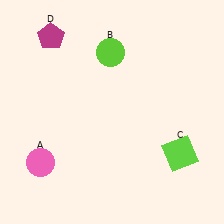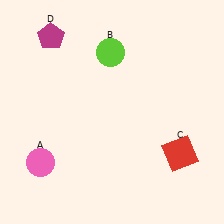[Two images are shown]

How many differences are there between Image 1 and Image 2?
There is 1 difference between the two images.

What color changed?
The square (C) changed from lime in Image 1 to red in Image 2.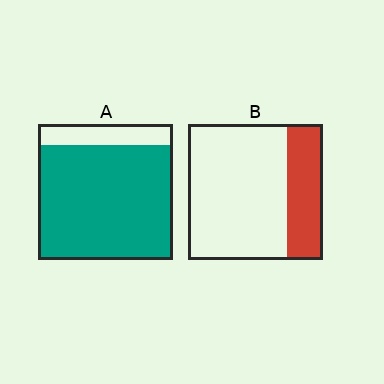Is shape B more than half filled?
No.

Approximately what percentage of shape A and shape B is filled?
A is approximately 85% and B is approximately 25%.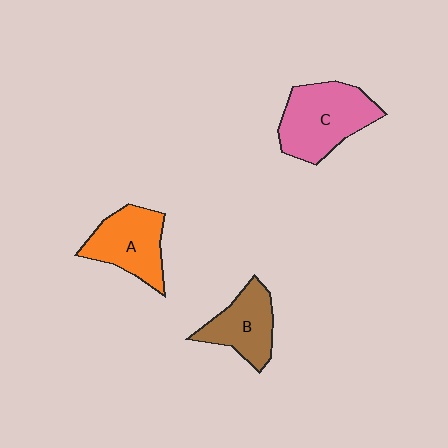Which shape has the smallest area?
Shape B (brown).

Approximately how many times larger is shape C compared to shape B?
Approximately 1.4 times.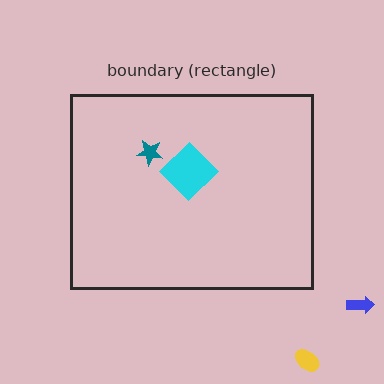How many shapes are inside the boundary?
2 inside, 2 outside.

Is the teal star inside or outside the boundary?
Inside.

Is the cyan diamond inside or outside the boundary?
Inside.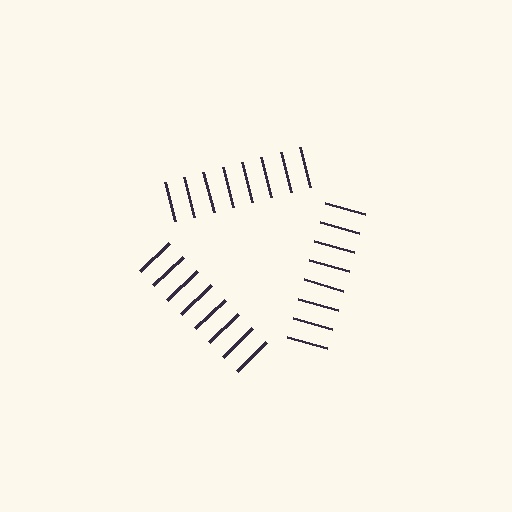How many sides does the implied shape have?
3 sides — the line-ends trace a triangle.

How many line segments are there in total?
24 — 8 along each of the 3 edges.